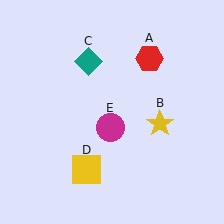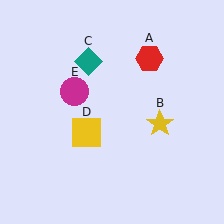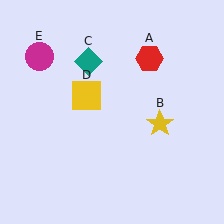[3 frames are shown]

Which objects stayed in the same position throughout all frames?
Red hexagon (object A) and yellow star (object B) and teal diamond (object C) remained stationary.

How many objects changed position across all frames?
2 objects changed position: yellow square (object D), magenta circle (object E).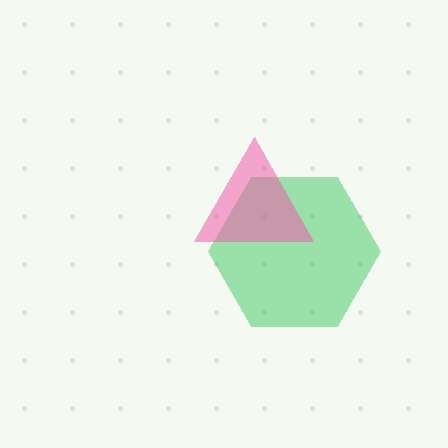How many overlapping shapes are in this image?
There are 2 overlapping shapes in the image.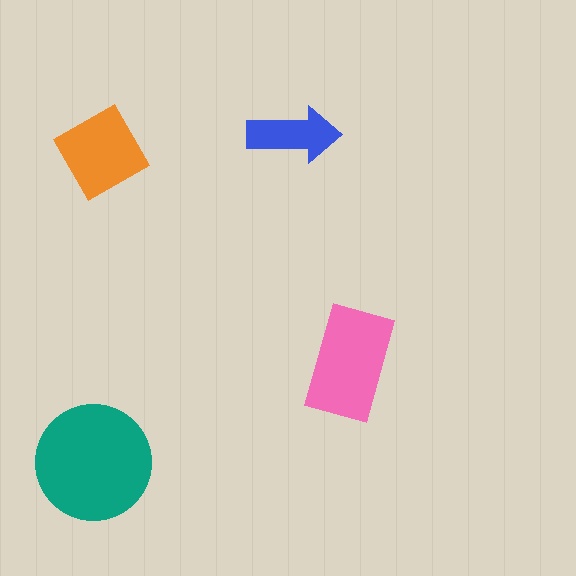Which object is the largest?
The teal circle.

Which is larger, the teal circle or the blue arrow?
The teal circle.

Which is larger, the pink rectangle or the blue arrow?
The pink rectangle.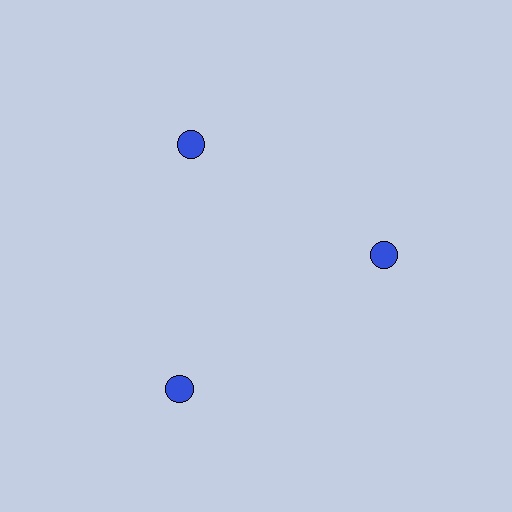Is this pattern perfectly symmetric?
No. The 3 blue circles are arranged in a ring, but one element near the 7 o'clock position is pushed outward from the center, breaking the 3-fold rotational symmetry.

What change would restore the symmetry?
The symmetry would be restored by moving it inward, back onto the ring so that all 3 circles sit at equal angles and equal distance from the center.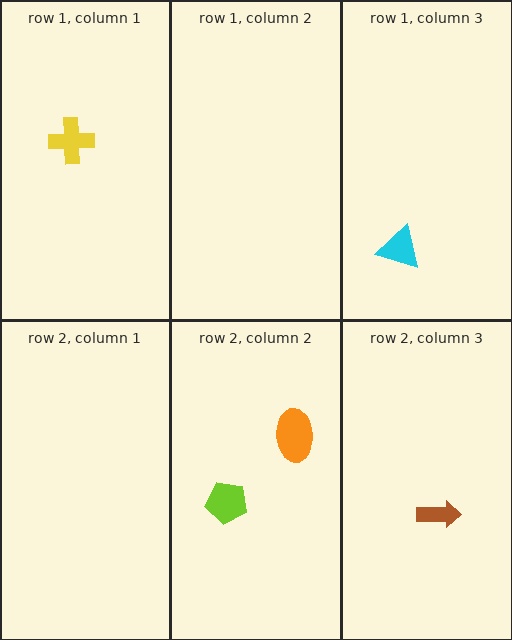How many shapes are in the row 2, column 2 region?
2.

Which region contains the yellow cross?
The row 1, column 1 region.